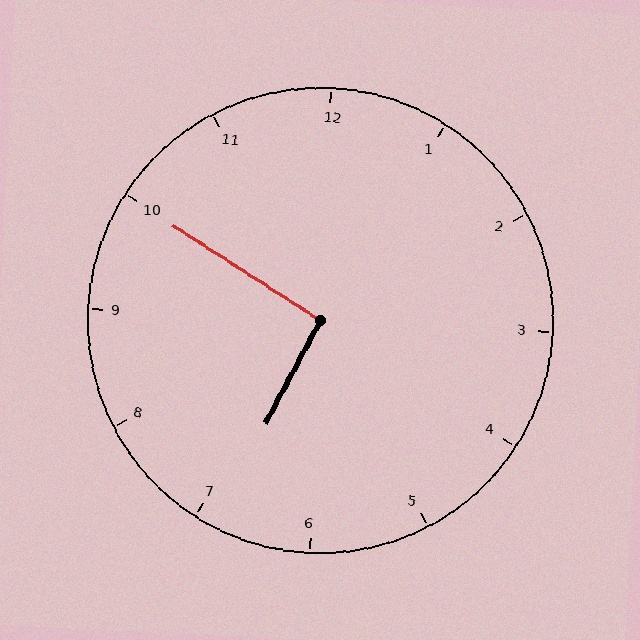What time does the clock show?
6:50.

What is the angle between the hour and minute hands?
Approximately 95 degrees.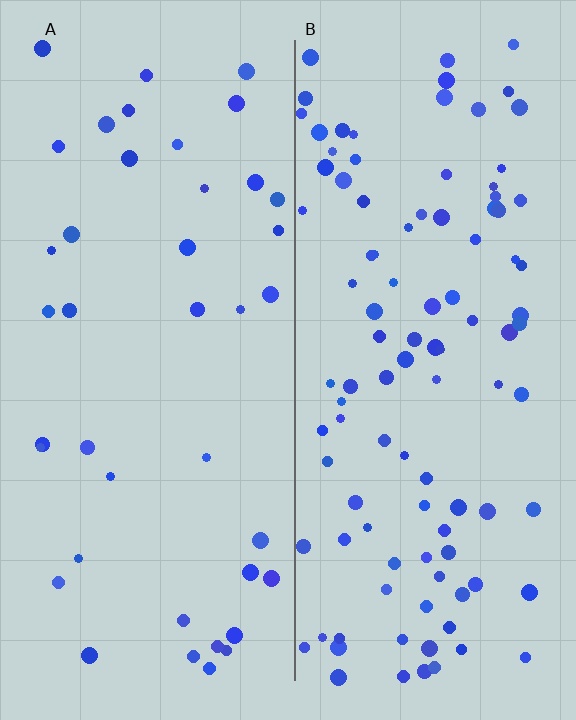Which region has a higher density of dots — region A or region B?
B (the right).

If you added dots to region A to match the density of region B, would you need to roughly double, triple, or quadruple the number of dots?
Approximately triple.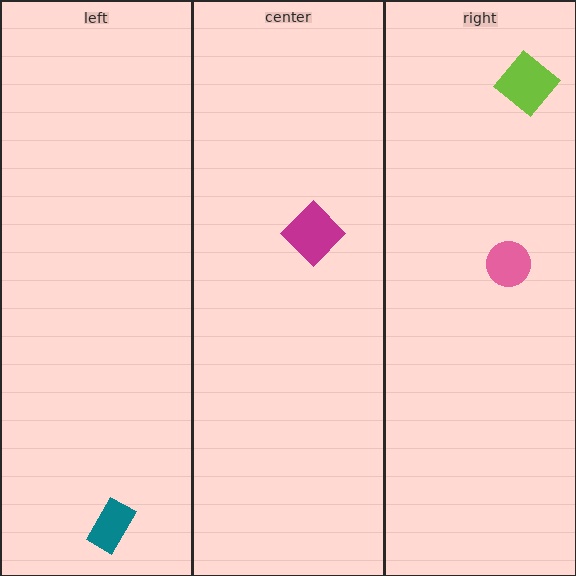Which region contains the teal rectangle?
The left region.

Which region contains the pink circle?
The right region.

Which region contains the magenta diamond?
The center region.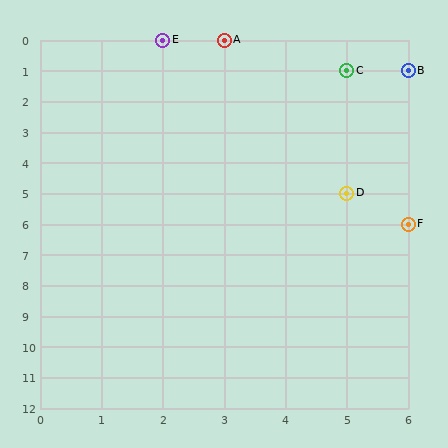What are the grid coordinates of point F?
Point F is at grid coordinates (6, 6).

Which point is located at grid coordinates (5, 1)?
Point C is at (5, 1).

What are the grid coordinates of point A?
Point A is at grid coordinates (3, 0).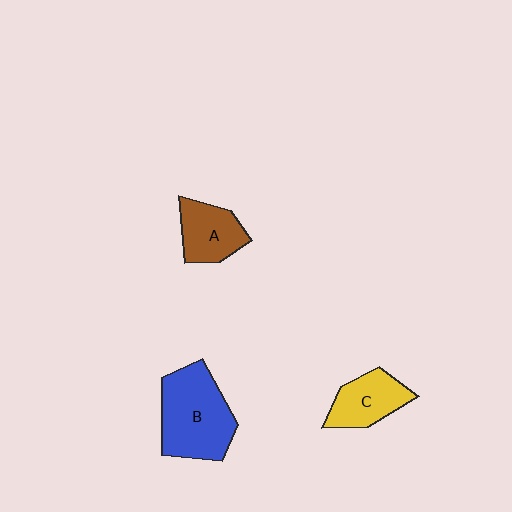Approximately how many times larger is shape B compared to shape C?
Approximately 1.7 times.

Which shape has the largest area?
Shape B (blue).